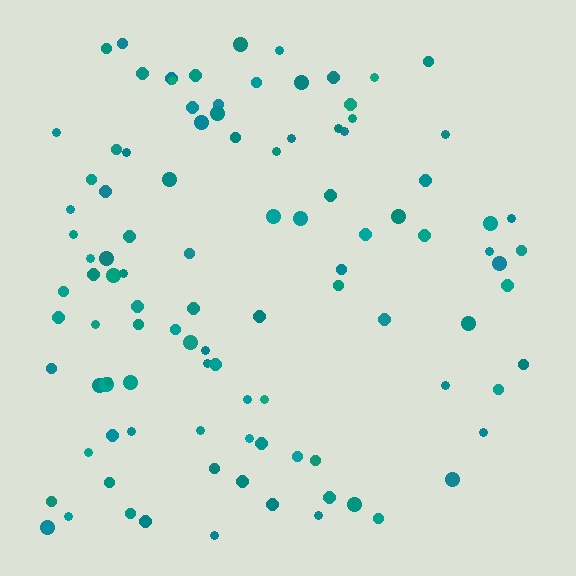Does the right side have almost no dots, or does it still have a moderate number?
Still a moderate number, just noticeably fewer than the left.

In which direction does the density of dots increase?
From right to left, with the left side densest.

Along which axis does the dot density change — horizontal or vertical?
Horizontal.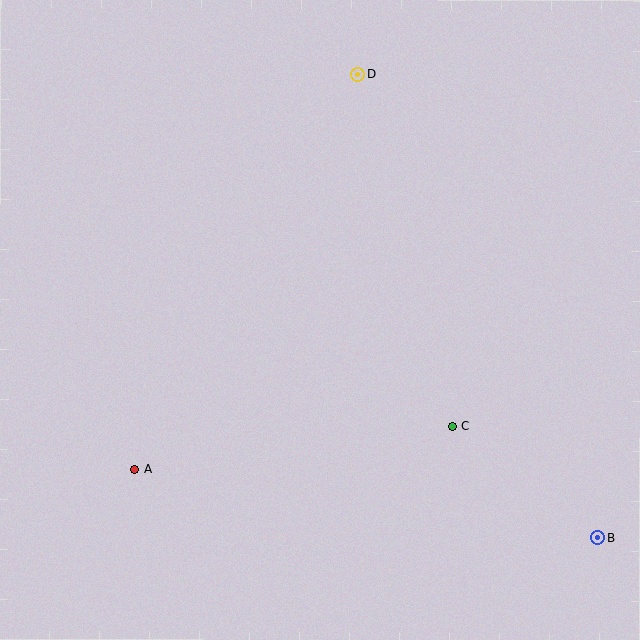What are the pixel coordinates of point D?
Point D is at (358, 75).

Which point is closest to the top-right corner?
Point D is closest to the top-right corner.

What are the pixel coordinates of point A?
Point A is at (135, 470).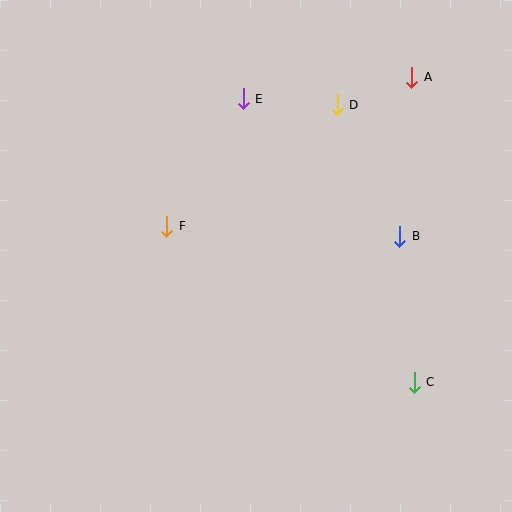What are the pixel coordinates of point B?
Point B is at (400, 236).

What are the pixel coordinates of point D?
Point D is at (337, 105).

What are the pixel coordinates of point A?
Point A is at (412, 77).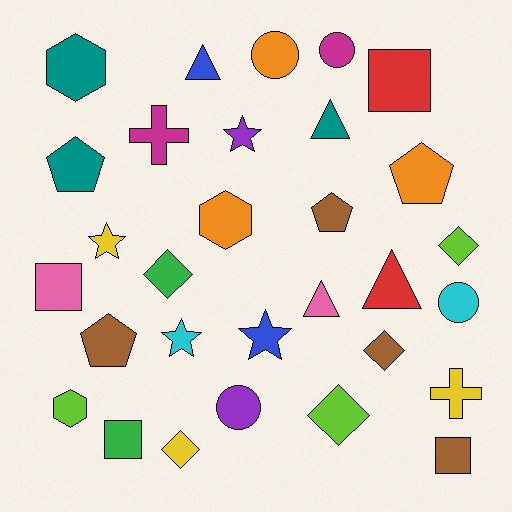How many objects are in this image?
There are 30 objects.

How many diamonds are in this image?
There are 5 diamonds.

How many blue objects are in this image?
There are 2 blue objects.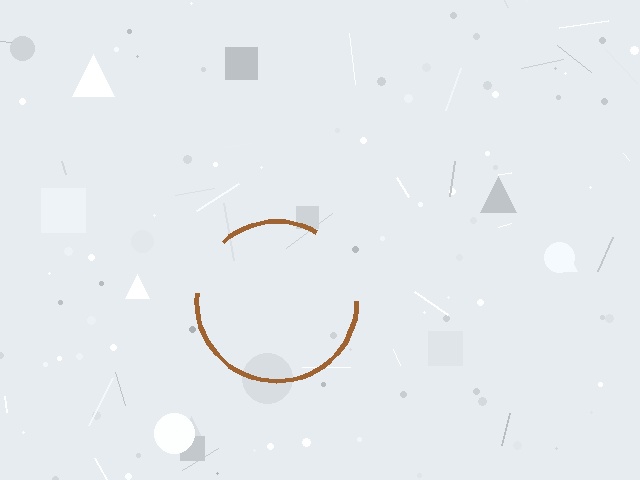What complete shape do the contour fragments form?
The contour fragments form a circle.